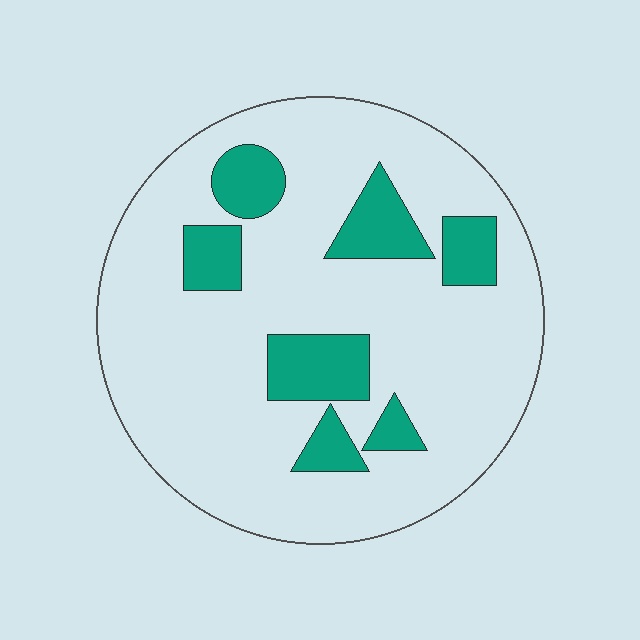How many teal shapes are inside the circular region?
7.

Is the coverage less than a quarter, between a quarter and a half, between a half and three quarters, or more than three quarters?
Less than a quarter.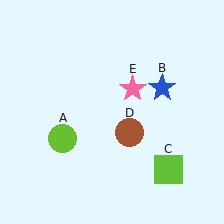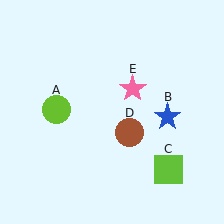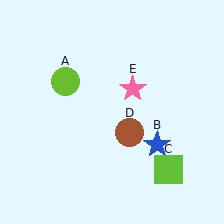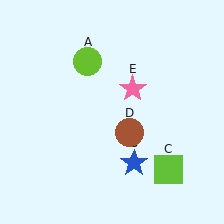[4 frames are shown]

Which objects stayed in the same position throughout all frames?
Lime square (object C) and brown circle (object D) and pink star (object E) remained stationary.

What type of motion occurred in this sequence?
The lime circle (object A), blue star (object B) rotated clockwise around the center of the scene.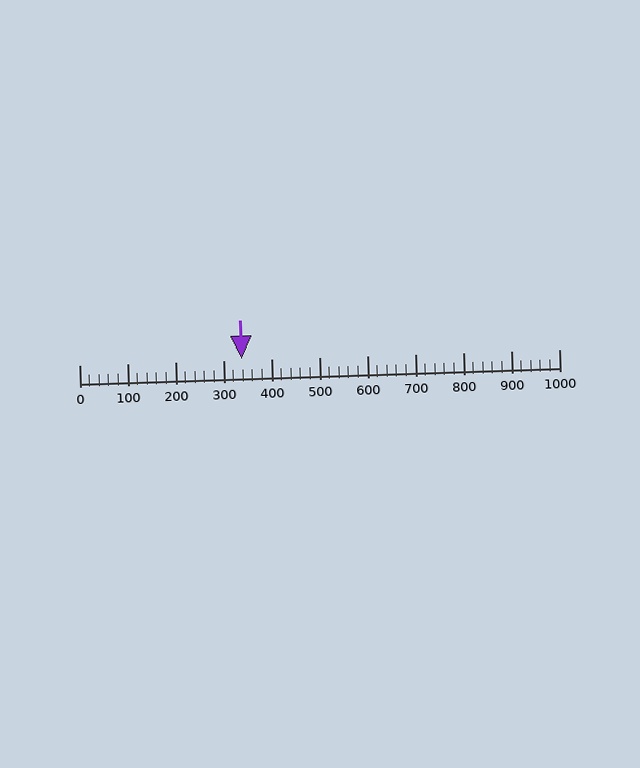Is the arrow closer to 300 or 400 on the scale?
The arrow is closer to 300.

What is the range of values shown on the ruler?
The ruler shows values from 0 to 1000.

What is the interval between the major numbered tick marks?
The major tick marks are spaced 100 units apart.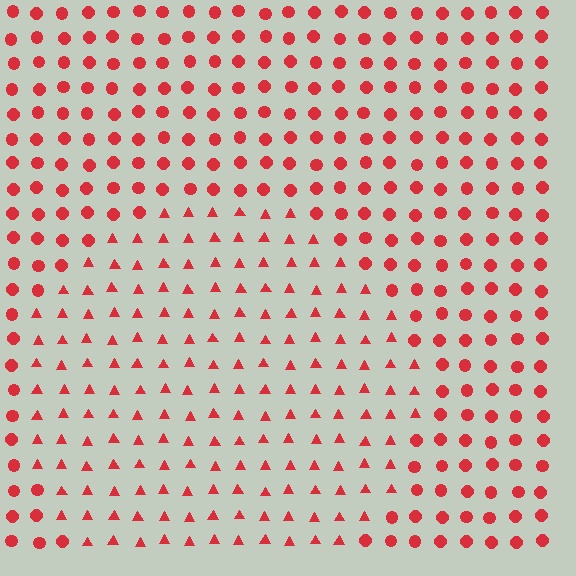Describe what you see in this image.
The image is filled with small red elements arranged in a uniform grid. A circle-shaped region contains triangles, while the surrounding area contains circles. The boundary is defined purely by the change in element shape.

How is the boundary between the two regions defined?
The boundary is defined by a change in element shape: triangles inside vs. circles outside. All elements share the same color and spacing.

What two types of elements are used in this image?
The image uses triangles inside the circle region and circles outside it.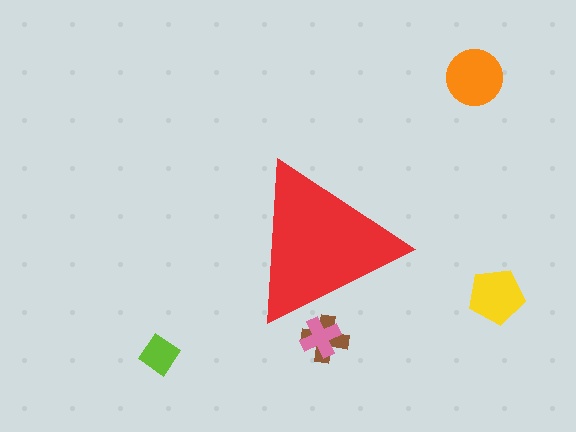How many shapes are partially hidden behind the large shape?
2 shapes are partially hidden.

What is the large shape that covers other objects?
A red triangle.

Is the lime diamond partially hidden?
No, the lime diamond is fully visible.